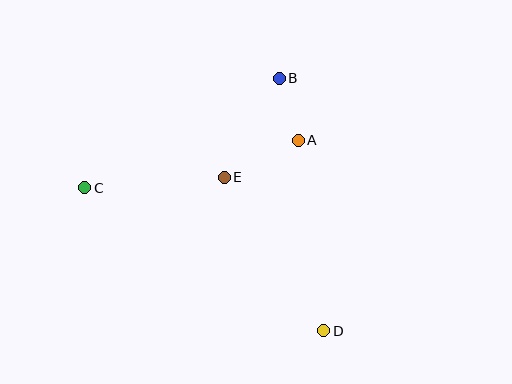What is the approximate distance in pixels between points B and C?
The distance between B and C is approximately 224 pixels.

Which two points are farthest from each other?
Points C and D are farthest from each other.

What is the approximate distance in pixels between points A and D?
The distance between A and D is approximately 193 pixels.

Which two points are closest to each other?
Points A and B are closest to each other.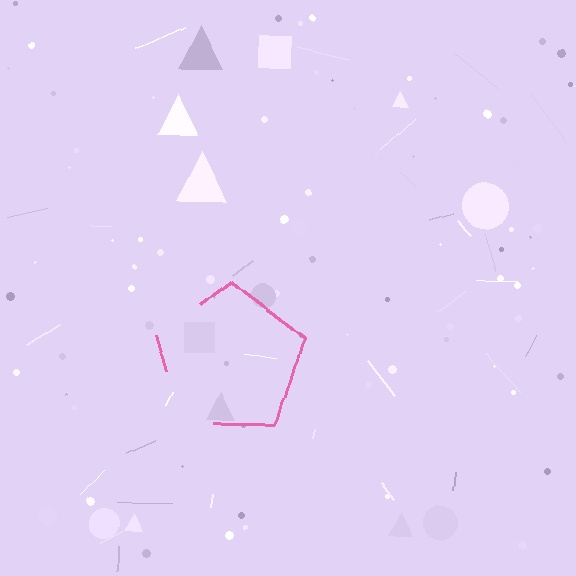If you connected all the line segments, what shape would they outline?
They would outline a pentagon.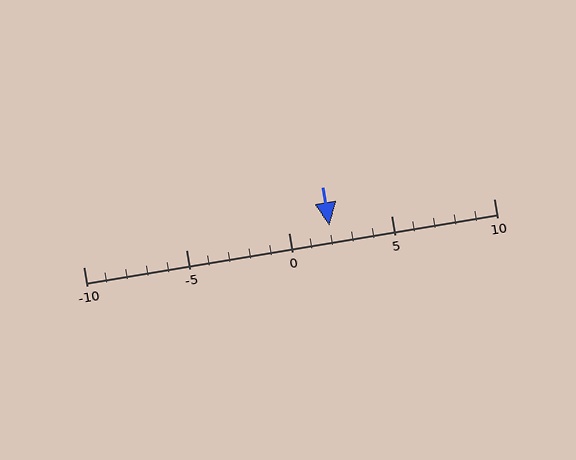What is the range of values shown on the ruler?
The ruler shows values from -10 to 10.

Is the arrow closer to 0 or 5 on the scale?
The arrow is closer to 0.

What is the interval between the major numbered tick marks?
The major tick marks are spaced 5 units apart.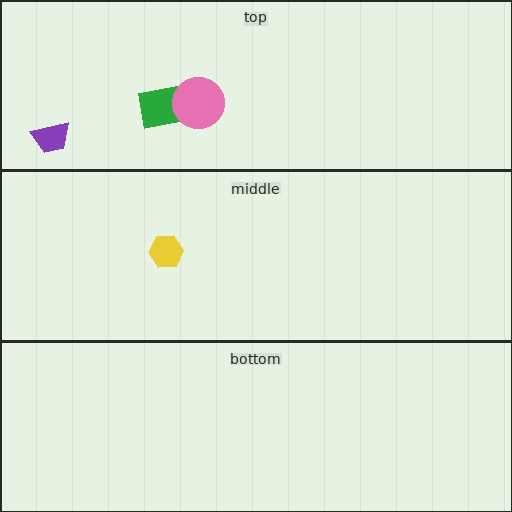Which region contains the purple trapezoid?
The top region.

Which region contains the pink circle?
The top region.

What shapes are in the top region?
The purple trapezoid, the green rectangle, the pink circle.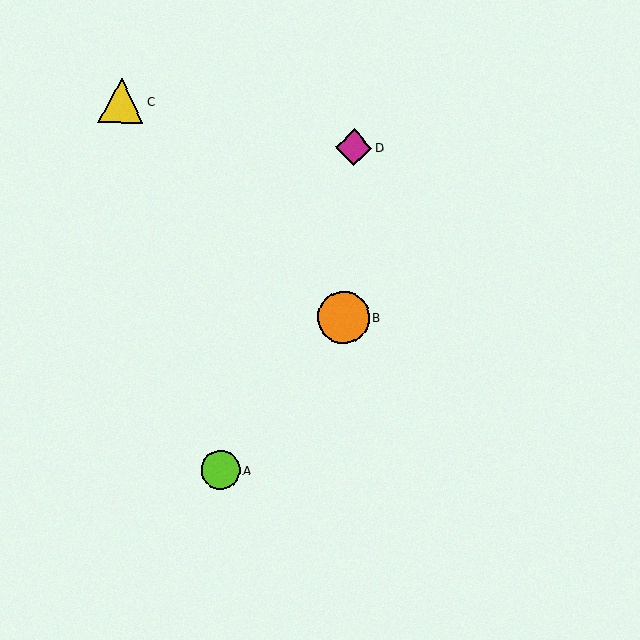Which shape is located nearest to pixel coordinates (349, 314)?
The orange circle (labeled B) at (343, 317) is nearest to that location.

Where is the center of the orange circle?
The center of the orange circle is at (343, 317).